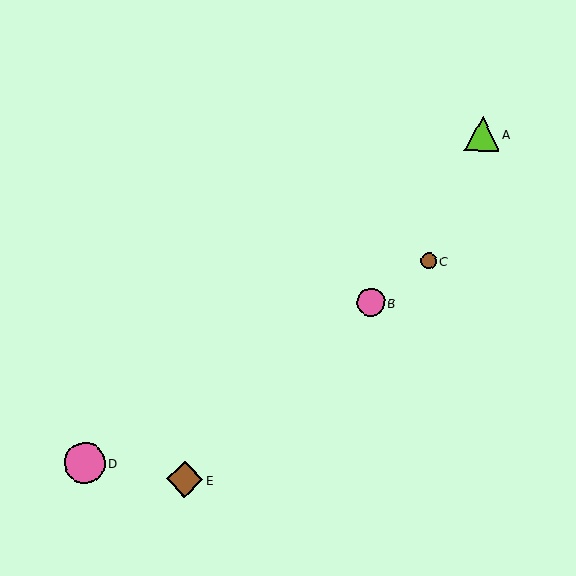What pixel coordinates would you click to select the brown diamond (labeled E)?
Click at (185, 479) to select the brown diamond E.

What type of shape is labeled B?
Shape B is a pink circle.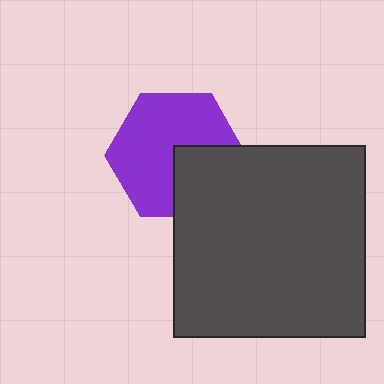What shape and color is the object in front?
The object in front is a dark gray square.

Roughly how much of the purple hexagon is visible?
Most of it is visible (roughly 69%).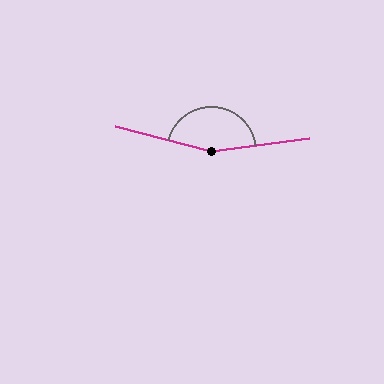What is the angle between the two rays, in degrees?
Approximately 158 degrees.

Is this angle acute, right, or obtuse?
It is obtuse.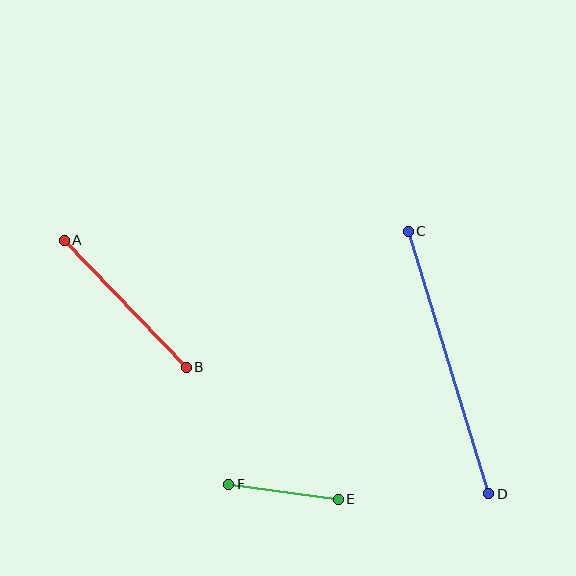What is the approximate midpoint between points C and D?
The midpoint is at approximately (449, 362) pixels.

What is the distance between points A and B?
The distance is approximately 176 pixels.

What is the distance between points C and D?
The distance is approximately 274 pixels.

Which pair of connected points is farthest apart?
Points C and D are farthest apart.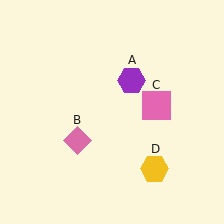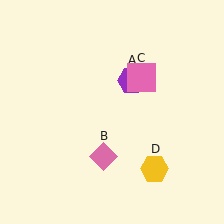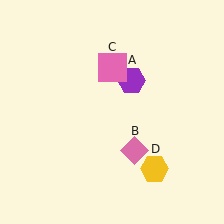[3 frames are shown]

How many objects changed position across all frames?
2 objects changed position: pink diamond (object B), pink square (object C).